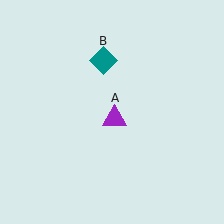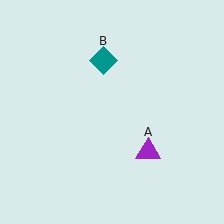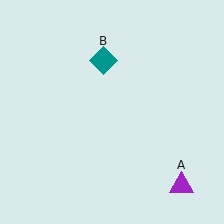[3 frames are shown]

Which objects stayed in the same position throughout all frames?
Teal diamond (object B) remained stationary.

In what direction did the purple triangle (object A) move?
The purple triangle (object A) moved down and to the right.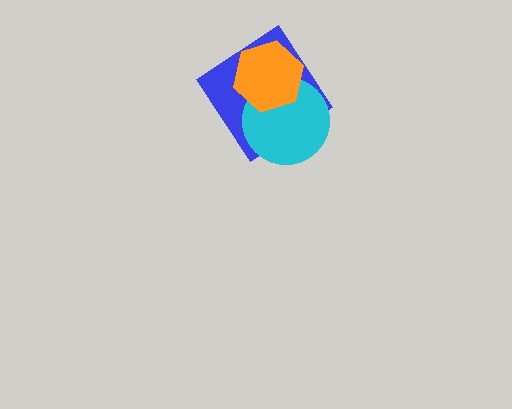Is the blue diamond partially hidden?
Yes, it is partially covered by another shape.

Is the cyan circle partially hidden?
Yes, it is partially covered by another shape.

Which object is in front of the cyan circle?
The orange hexagon is in front of the cyan circle.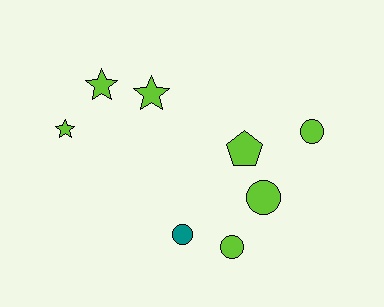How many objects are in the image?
There are 8 objects.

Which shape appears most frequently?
Circle, with 4 objects.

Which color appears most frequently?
Lime, with 7 objects.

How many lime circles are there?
There are 3 lime circles.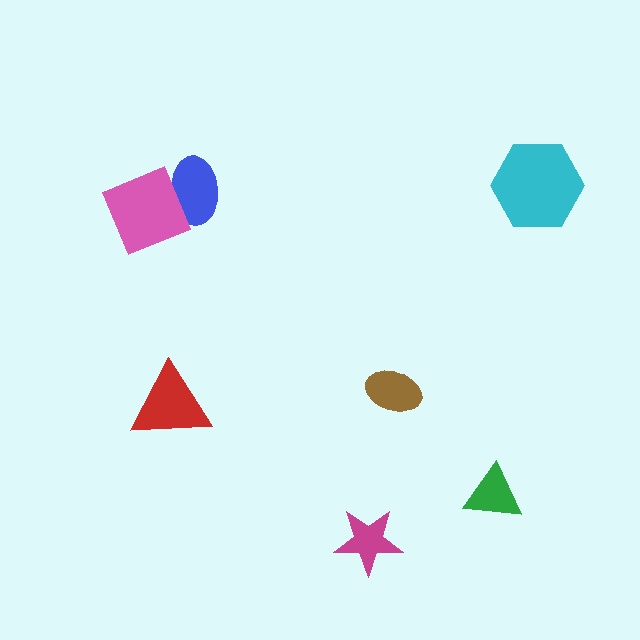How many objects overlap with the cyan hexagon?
0 objects overlap with the cyan hexagon.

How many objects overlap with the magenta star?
0 objects overlap with the magenta star.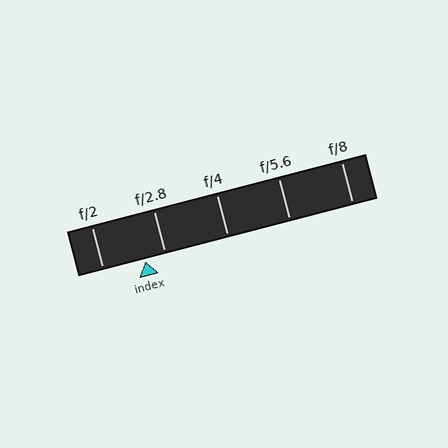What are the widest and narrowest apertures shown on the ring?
The widest aperture shown is f/2 and the narrowest is f/8.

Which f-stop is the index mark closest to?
The index mark is closest to f/2.8.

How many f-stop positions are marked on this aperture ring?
There are 5 f-stop positions marked.